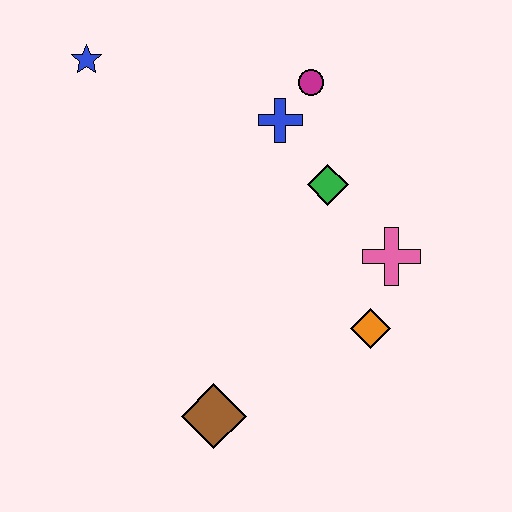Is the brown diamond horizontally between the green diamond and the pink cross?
No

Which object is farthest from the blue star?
The orange diamond is farthest from the blue star.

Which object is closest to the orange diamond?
The pink cross is closest to the orange diamond.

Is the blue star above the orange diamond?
Yes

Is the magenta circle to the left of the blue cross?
No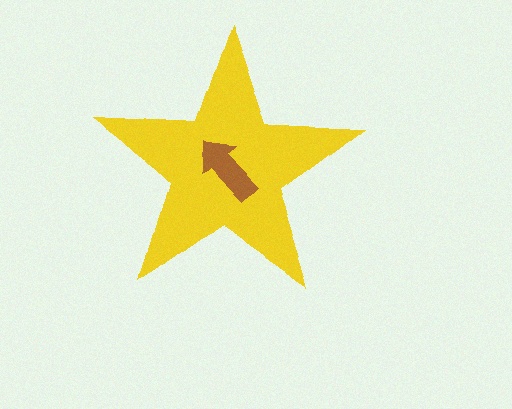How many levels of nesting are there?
2.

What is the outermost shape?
The yellow star.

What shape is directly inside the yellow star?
The brown arrow.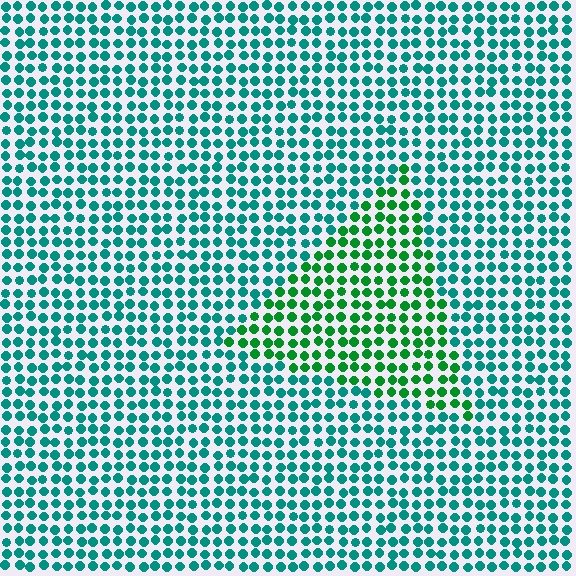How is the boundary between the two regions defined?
The boundary is defined purely by a slight shift in hue (about 38 degrees). Spacing, size, and orientation are identical on both sides.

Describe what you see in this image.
The image is filled with small teal elements in a uniform arrangement. A triangle-shaped region is visible where the elements are tinted to a slightly different hue, forming a subtle color boundary.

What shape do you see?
I see a triangle.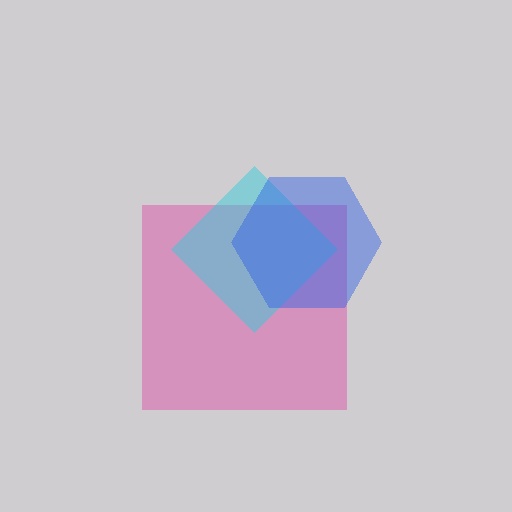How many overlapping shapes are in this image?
There are 3 overlapping shapes in the image.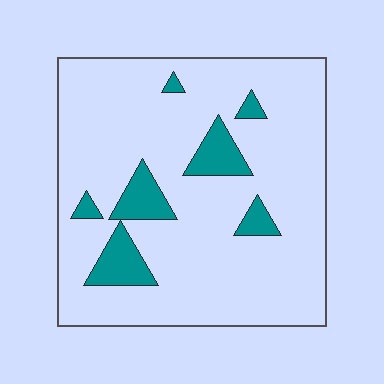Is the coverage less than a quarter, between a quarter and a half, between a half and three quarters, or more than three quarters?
Less than a quarter.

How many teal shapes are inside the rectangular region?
7.